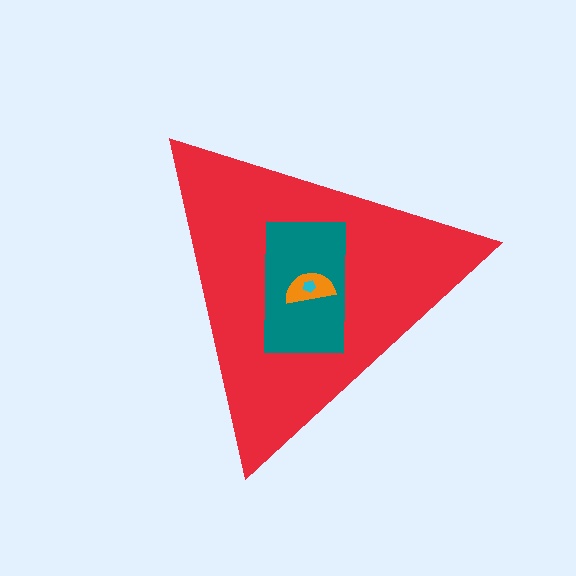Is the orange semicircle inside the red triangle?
Yes.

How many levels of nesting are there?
4.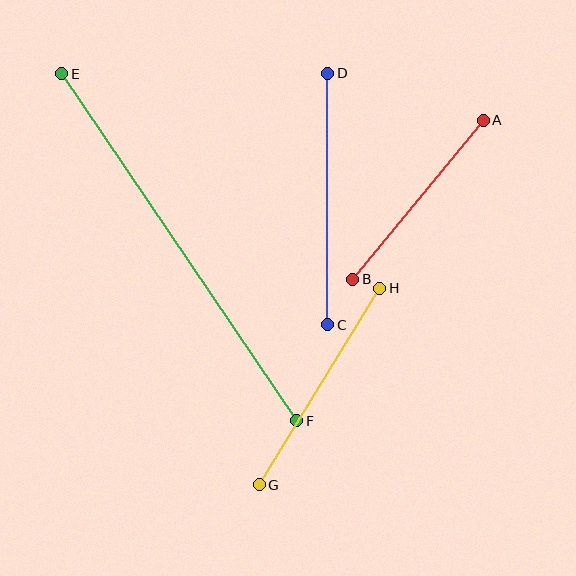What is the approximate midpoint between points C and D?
The midpoint is at approximately (328, 199) pixels.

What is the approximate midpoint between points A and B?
The midpoint is at approximately (418, 200) pixels.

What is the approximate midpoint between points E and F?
The midpoint is at approximately (179, 247) pixels.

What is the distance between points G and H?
The distance is approximately 231 pixels.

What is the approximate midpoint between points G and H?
The midpoint is at approximately (319, 387) pixels.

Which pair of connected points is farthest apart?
Points E and F are farthest apart.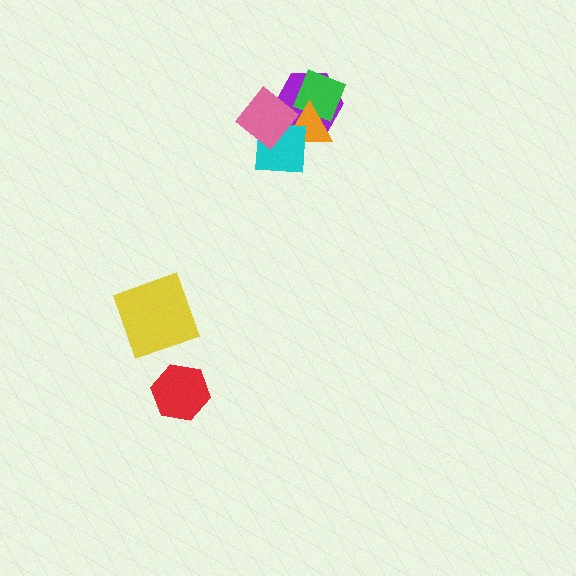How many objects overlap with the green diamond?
2 objects overlap with the green diamond.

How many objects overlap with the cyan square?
3 objects overlap with the cyan square.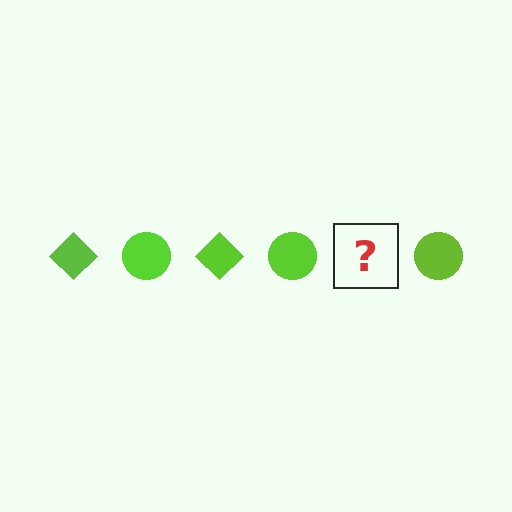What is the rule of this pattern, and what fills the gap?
The rule is that the pattern cycles through diamond, circle shapes in lime. The gap should be filled with a lime diamond.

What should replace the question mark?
The question mark should be replaced with a lime diamond.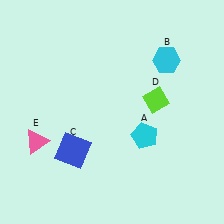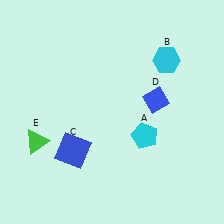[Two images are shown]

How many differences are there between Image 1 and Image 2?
There are 2 differences between the two images.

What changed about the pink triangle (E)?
In Image 1, E is pink. In Image 2, it changed to green.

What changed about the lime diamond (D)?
In Image 1, D is lime. In Image 2, it changed to blue.